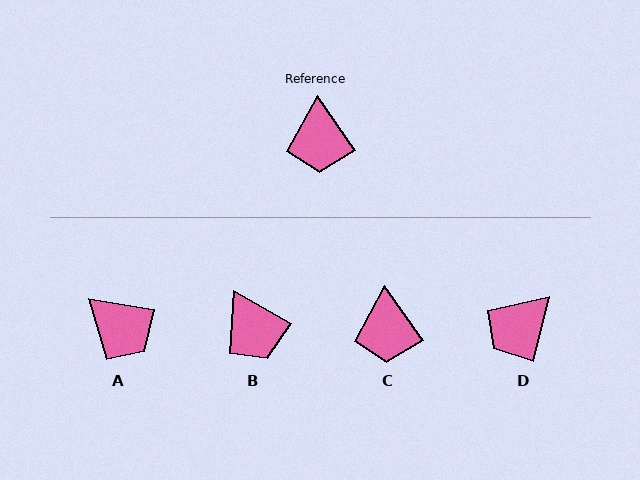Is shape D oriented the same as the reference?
No, it is off by about 48 degrees.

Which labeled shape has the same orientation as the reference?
C.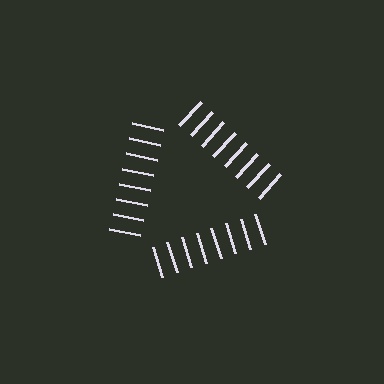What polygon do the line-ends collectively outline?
An illusory triangle — the line segments terminate on its edges but no continuous stroke is drawn.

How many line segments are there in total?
24 — 8 along each of the 3 edges.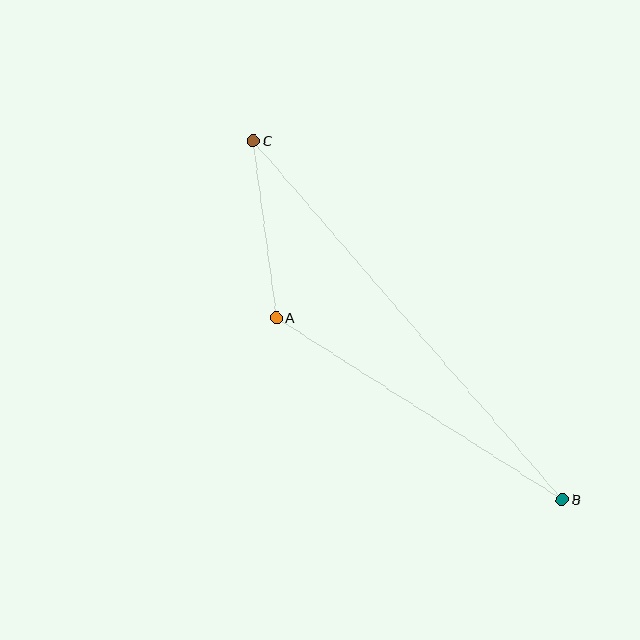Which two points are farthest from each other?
Points B and C are farthest from each other.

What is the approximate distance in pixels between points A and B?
The distance between A and B is approximately 339 pixels.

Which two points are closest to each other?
Points A and C are closest to each other.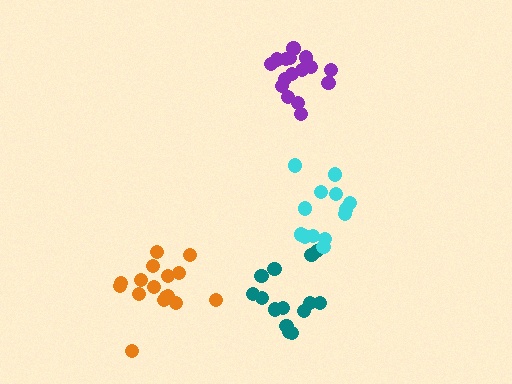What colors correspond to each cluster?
The clusters are colored: orange, teal, purple, cyan.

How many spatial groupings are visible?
There are 4 spatial groupings.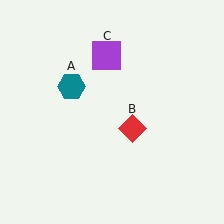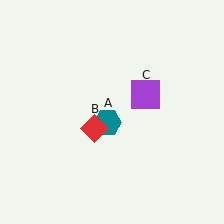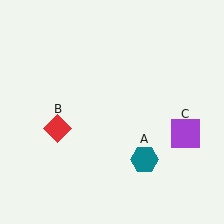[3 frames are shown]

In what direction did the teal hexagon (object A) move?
The teal hexagon (object A) moved down and to the right.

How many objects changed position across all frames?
3 objects changed position: teal hexagon (object A), red diamond (object B), purple square (object C).